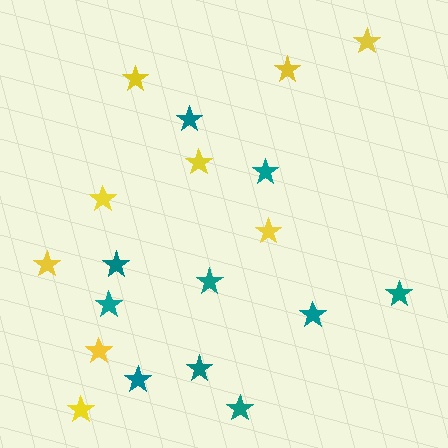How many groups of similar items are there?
There are 2 groups: one group of yellow stars (9) and one group of teal stars (10).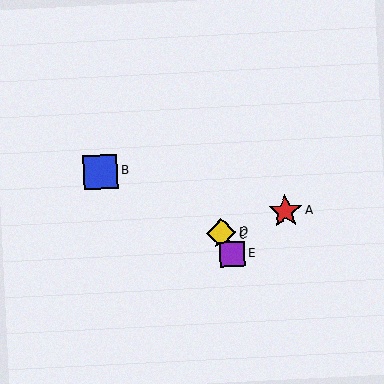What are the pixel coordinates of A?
Object A is at (285, 211).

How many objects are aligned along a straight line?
3 objects (C, D, E) are aligned along a straight line.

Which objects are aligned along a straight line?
Objects C, D, E are aligned along a straight line.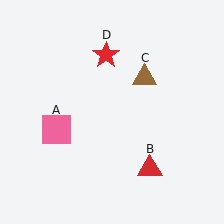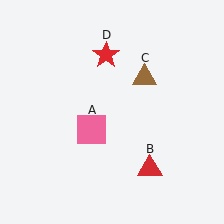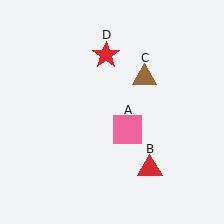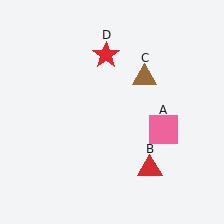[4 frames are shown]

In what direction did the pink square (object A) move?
The pink square (object A) moved right.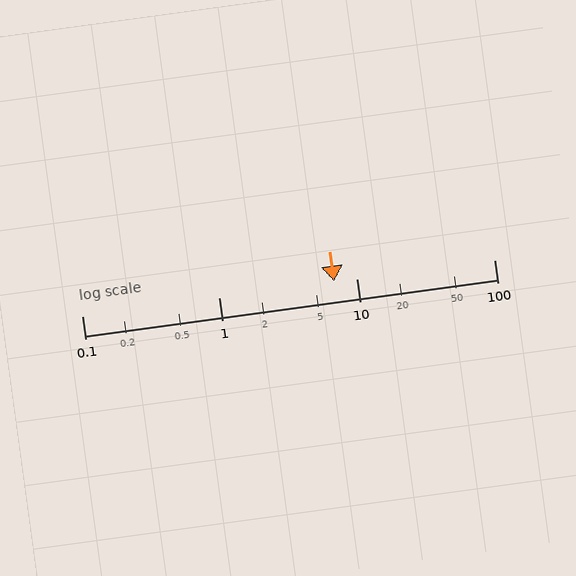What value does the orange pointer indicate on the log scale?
The pointer indicates approximately 6.8.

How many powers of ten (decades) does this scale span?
The scale spans 3 decades, from 0.1 to 100.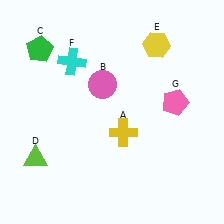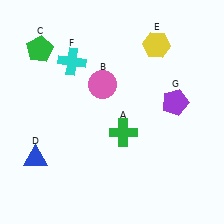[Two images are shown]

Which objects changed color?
A changed from yellow to green. D changed from lime to blue. G changed from pink to purple.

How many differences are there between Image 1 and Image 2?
There are 3 differences between the two images.